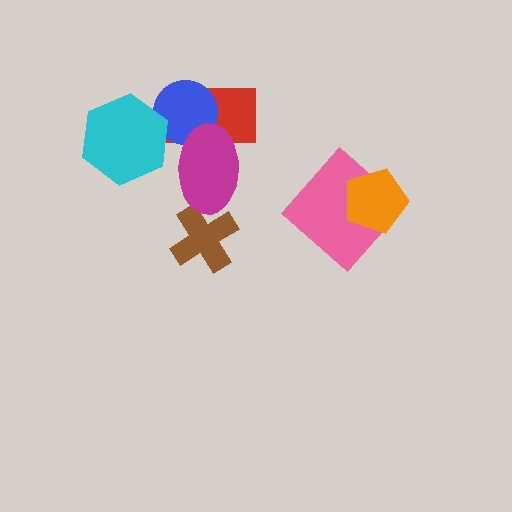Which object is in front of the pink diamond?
The orange pentagon is in front of the pink diamond.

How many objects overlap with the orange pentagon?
1 object overlaps with the orange pentagon.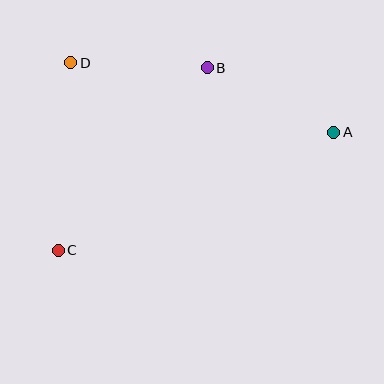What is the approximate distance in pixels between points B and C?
The distance between B and C is approximately 236 pixels.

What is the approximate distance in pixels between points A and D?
The distance between A and D is approximately 272 pixels.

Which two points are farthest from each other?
Points A and C are farthest from each other.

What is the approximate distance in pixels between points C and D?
The distance between C and D is approximately 188 pixels.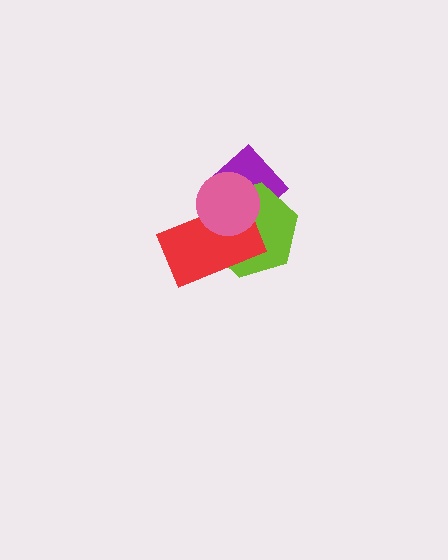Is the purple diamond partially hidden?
Yes, it is partially covered by another shape.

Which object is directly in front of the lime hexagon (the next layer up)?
The red rectangle is directly in front of the lime hexagon.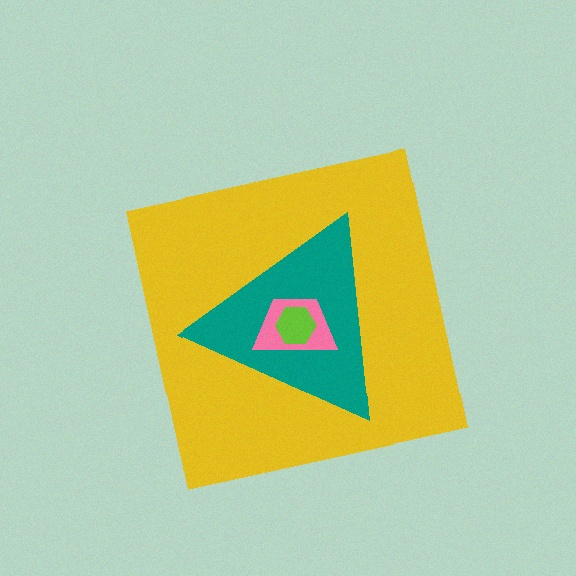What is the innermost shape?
The lime hexagon.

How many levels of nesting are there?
4.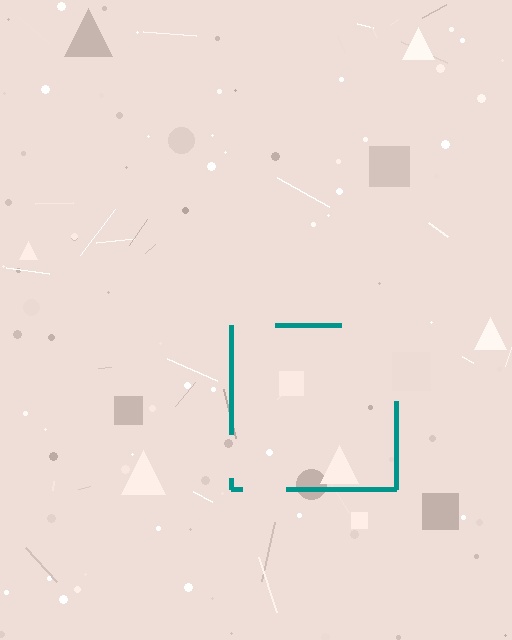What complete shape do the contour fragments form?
The contour fragments form a square.